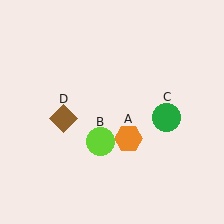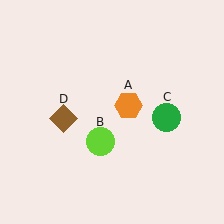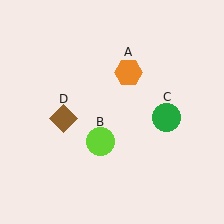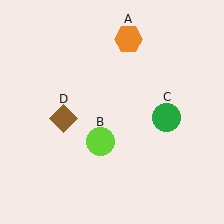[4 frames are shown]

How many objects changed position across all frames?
1 object changed position: orange hexagon (object A).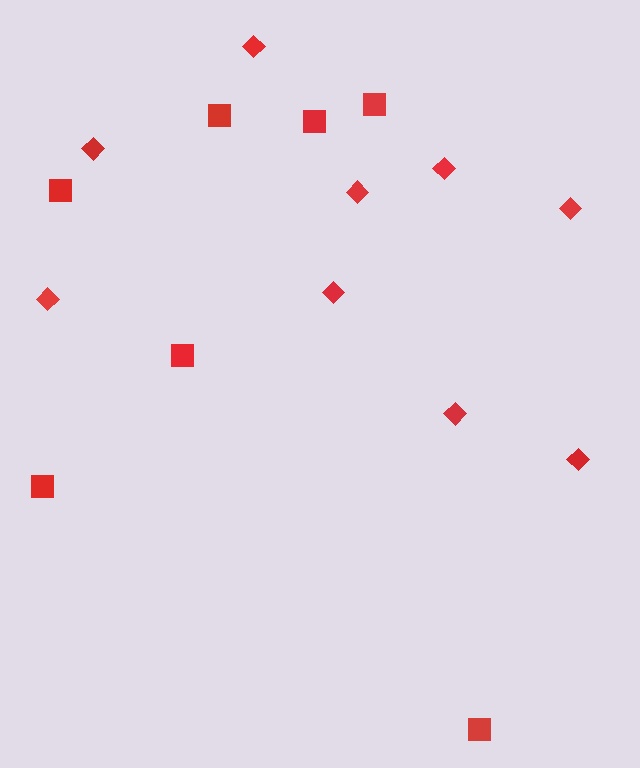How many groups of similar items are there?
There are 2 groups: one group of diamonds (9) and one group of squares (7).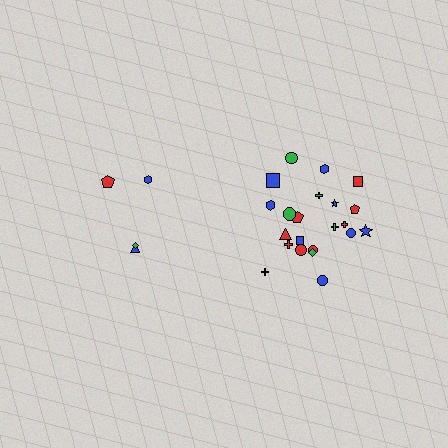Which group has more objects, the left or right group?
The right group.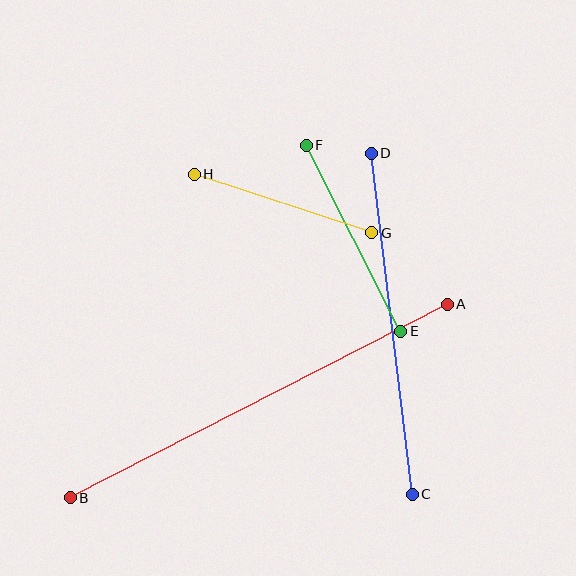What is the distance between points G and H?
The distance is approximately 187 pixels.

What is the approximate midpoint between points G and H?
The midpoint is at approximately (283, 204) pixels.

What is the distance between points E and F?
The distance is approximately 209 pixels.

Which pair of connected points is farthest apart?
Points A and B are farthest apart.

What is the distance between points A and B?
The distance is approximately 424 pixels.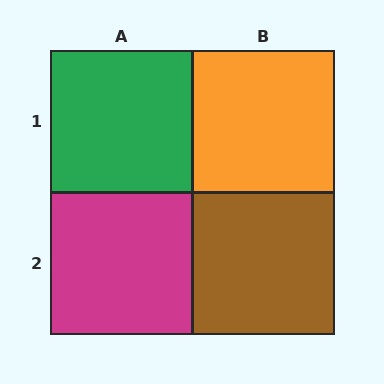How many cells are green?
1 cell is green.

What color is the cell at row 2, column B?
Brown.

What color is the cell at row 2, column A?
Magenta.